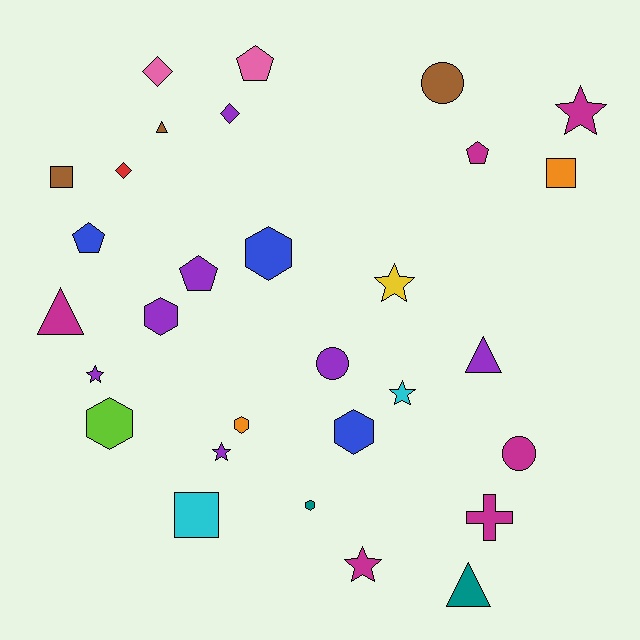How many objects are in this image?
There are 30 objects.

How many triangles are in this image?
There are 4 triangles.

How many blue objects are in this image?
There are 3 blue objects.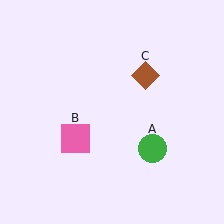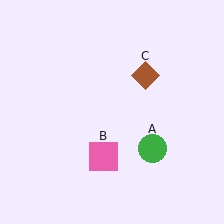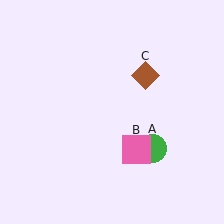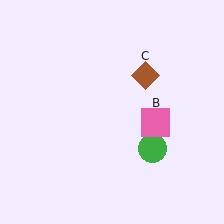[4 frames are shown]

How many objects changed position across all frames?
1 object changed position: pink square (object B).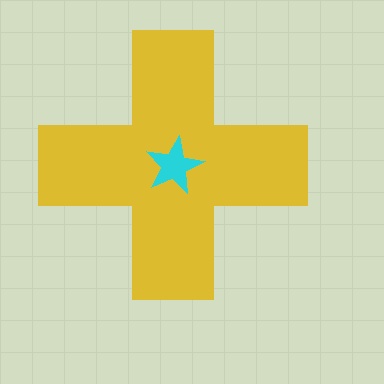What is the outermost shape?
The yellow cross.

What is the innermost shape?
The cyan star.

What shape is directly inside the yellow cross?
The cyan star.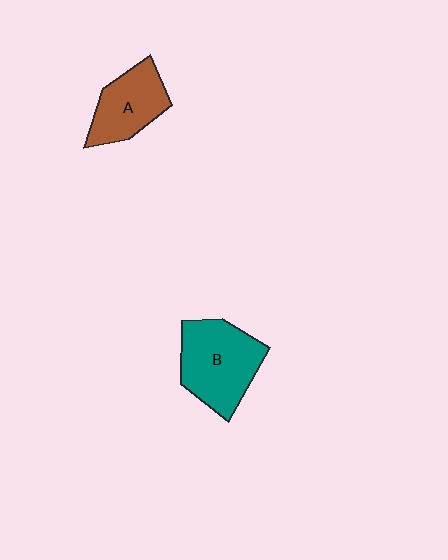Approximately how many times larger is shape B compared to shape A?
Approximately 1.4 times.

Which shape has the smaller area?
Shape A (brown).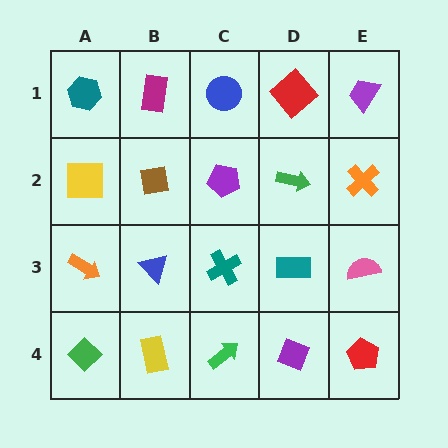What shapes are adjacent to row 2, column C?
A blue circle (row 1, column C), a teal cross (row 3, column C), a brown square (row 2, column B), a green arrow (row 2, column D).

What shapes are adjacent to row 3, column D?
A green arrow (row 2, column D), a purple diamond (row 4, column D), a teal cross (row 3, column C), a pink semicircle (row 3, column E).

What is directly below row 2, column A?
An orange arrow.